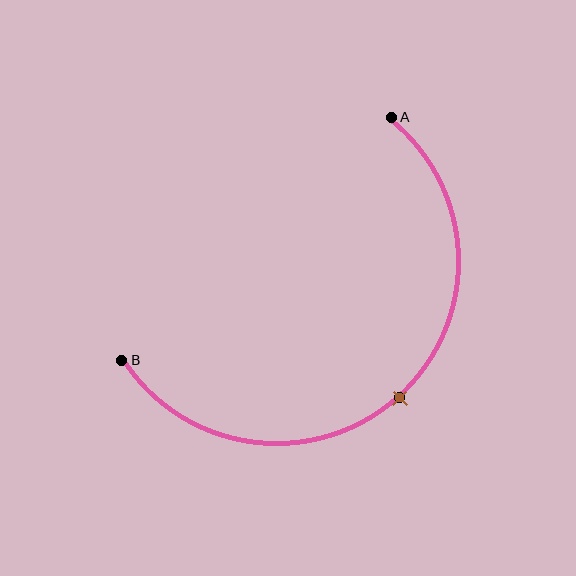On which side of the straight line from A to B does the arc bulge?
The arc bulges below and to the right of the straight line connecting A and B.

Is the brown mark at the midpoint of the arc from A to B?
Yes. The brown mark lies on the arc at equal arc-length from both A and B — it is the arc midpoint.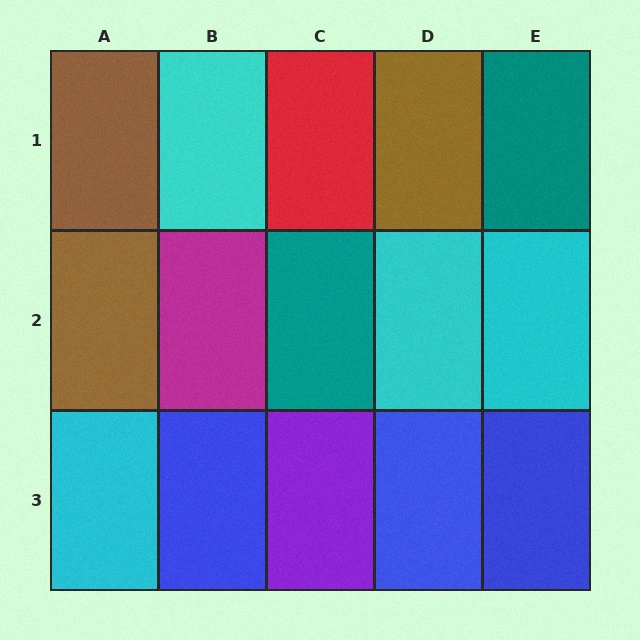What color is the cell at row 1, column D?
Brown.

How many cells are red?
1 cell is red.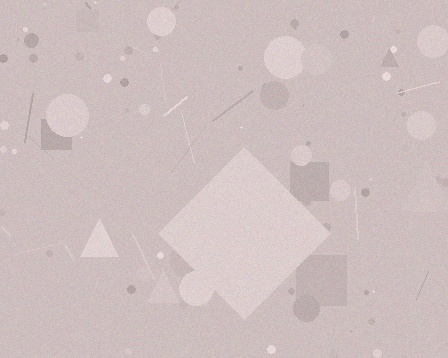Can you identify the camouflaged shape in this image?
The camouflaged shape is a diamond.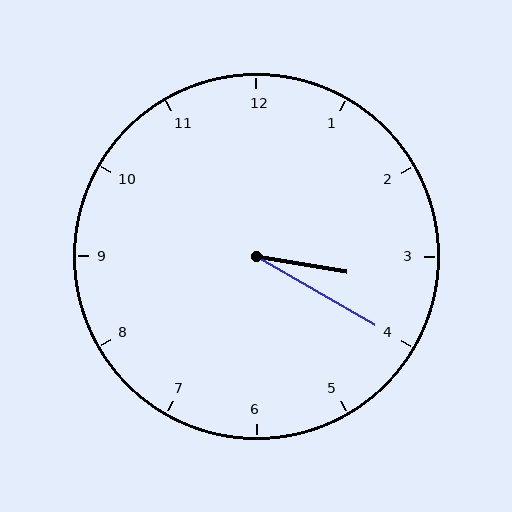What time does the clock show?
3:20.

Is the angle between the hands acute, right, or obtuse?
It is acute.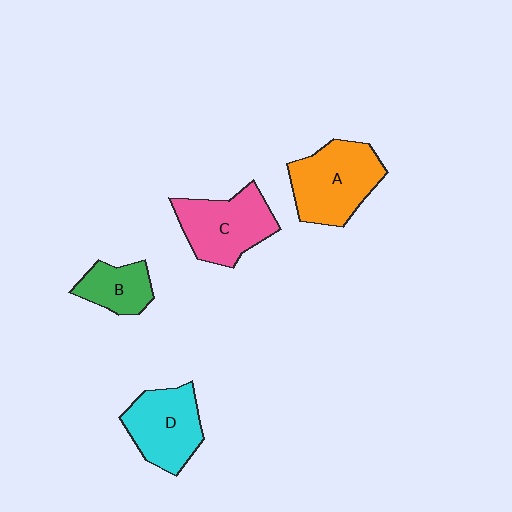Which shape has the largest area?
Shape A (orange).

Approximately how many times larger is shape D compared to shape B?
Approximately 1.6 times.